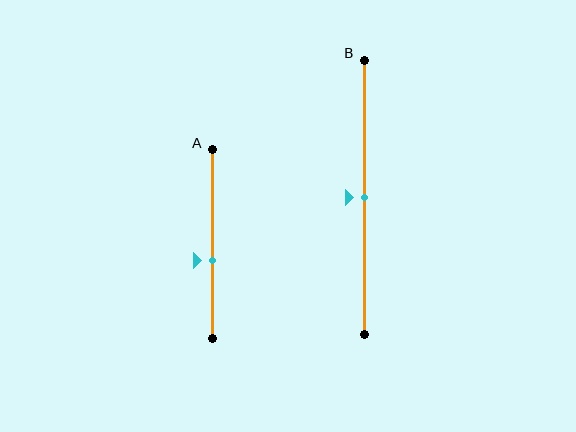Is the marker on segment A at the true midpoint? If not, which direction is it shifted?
No, the marker on segment A is shifted downward by about 8% of the segment length.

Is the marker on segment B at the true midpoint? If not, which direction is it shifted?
Yes, the marker on segment B is at the true midpoint.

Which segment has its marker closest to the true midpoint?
Segment B has its marker closest to the true midpoint.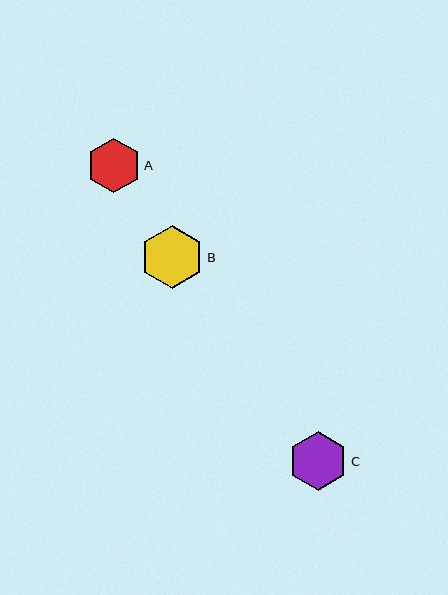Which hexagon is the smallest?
Hexagon A is the smallest with a size of approximately 55 pixels.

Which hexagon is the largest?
Hexagon B is the largest with a size of approximately 63 pixels.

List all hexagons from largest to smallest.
From largest to smallest: B, C, A.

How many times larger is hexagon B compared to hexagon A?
Hexagon B is approximately 1.2 times the size of hexagon A.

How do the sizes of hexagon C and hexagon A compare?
Hexagon C and hexagon A are approximately the same size.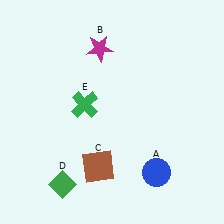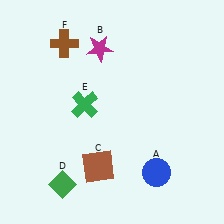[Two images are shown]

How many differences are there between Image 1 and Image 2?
There is 1 difference between the two images.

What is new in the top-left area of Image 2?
A brown cross (F) was added in the top-left area of Image 2.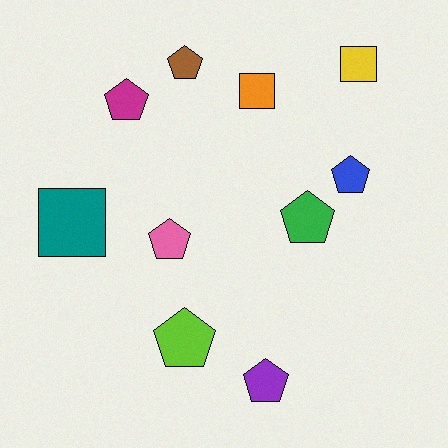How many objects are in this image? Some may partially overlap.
There are 10 objects.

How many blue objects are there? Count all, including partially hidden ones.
There is 1 blue object.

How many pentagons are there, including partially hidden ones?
There are 7 pentagons.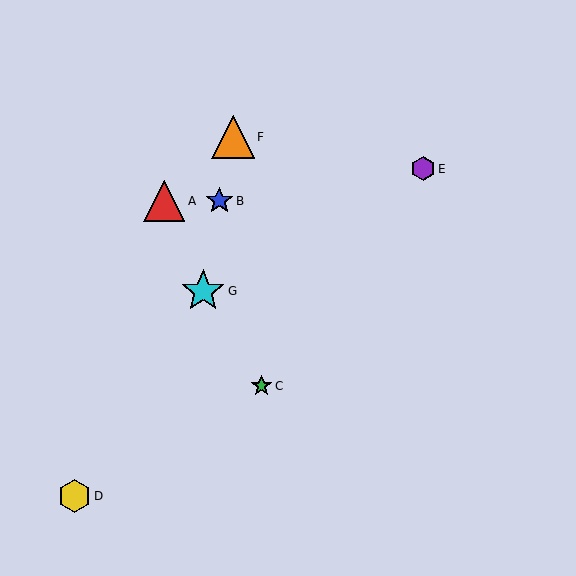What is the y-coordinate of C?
Object C is at y≈386.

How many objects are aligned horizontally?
2 objects (A, B) are aligned horizontally.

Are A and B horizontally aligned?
Yes, both are at y≈201.